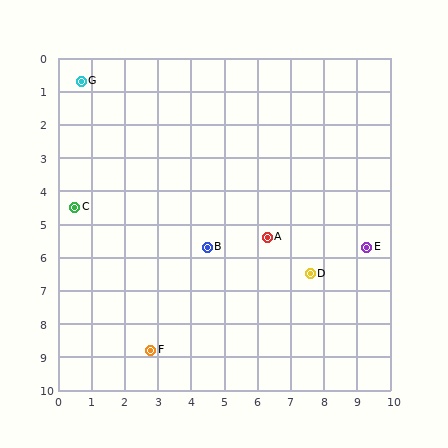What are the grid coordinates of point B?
Point B is at approximately (4.5, 5.7).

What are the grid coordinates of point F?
Point F is at approximately (2.8, 8.8).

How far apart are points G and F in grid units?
Points G and F are about 8.4 grid units apart.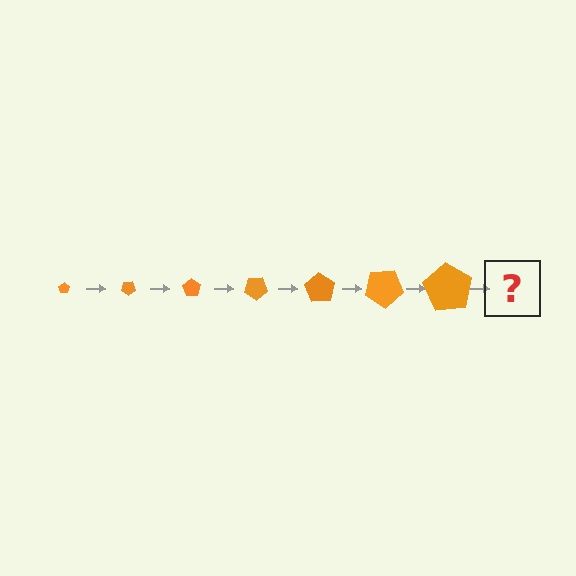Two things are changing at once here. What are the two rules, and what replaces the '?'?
The two rules are that the pentagon grows larger each step and it rotates 35 degrees each step. The '?' should be a pentagon, larger than the previous one and rotated 245 degrees from the start.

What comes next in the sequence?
The next element should be a pentagon, larger than the previous one and rotated 245 degrees from the start.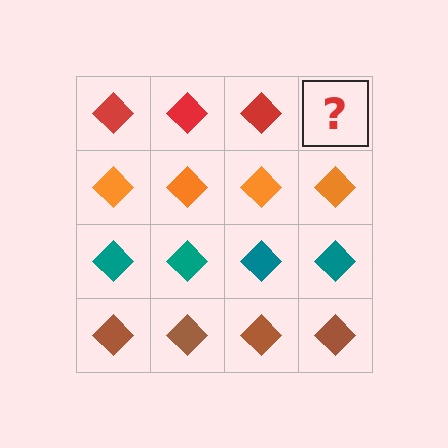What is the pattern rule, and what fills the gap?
The rule is that each row has a consistent color. The gap should be filled with a red diamond.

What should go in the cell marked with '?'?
The missing cell should contain a red diamond.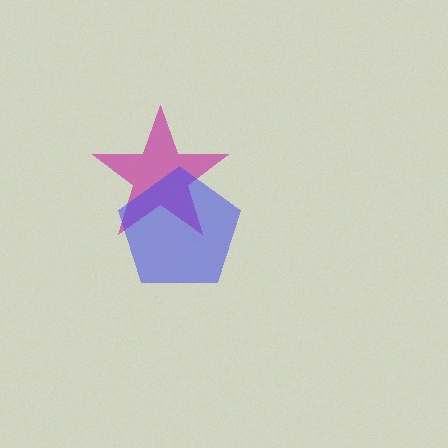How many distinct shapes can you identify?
There are 2 distinct shapes: a magenta star, a blue pentagon.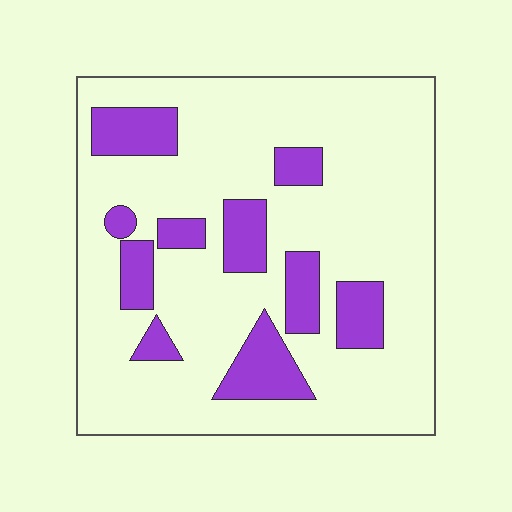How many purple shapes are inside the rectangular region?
10.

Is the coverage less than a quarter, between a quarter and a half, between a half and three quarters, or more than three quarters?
Less than a quarter.